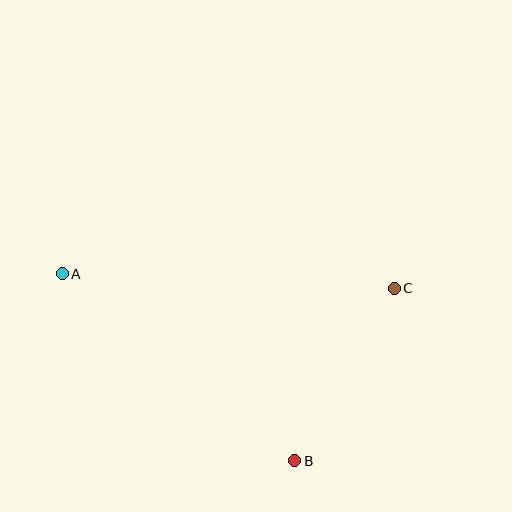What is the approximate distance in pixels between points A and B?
The distance between A and B is approximately 298 pixels.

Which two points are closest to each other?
Points B and C are closest to each other.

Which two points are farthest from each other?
Points A and C are farthest from each other.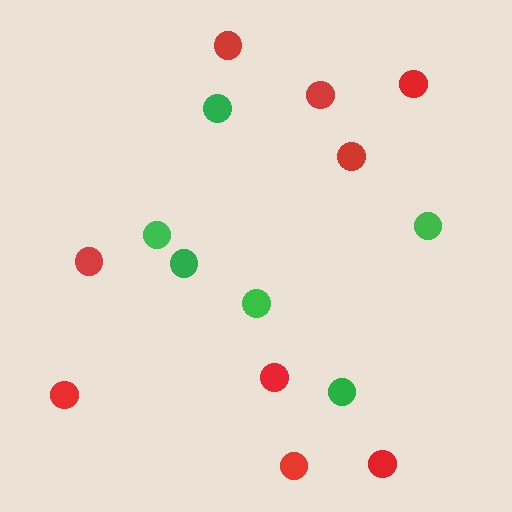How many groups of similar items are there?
There are 2 groups: one group of green circles (6) and one group of red circles (9).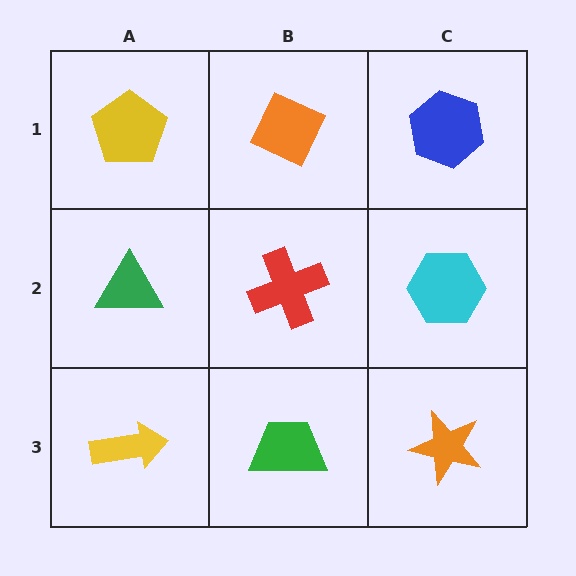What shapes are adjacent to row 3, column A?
A green triangle (row 2, column A), a green trapezoid (row 3, column B).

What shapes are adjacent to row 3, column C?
A cyan hexagon (row 2, column C), a green trapezoid (row 3, column B).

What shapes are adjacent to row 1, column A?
A green triangle (row 2, column A), an orange diamond (row 1, column B).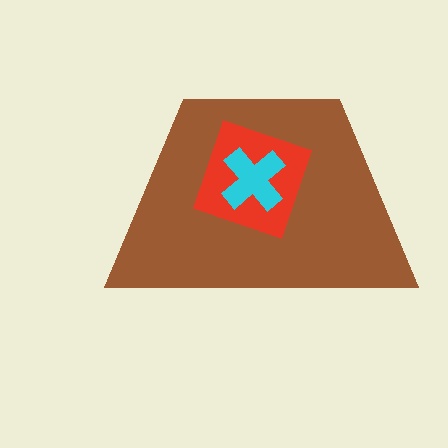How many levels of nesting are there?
3.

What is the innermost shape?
The cyan cross.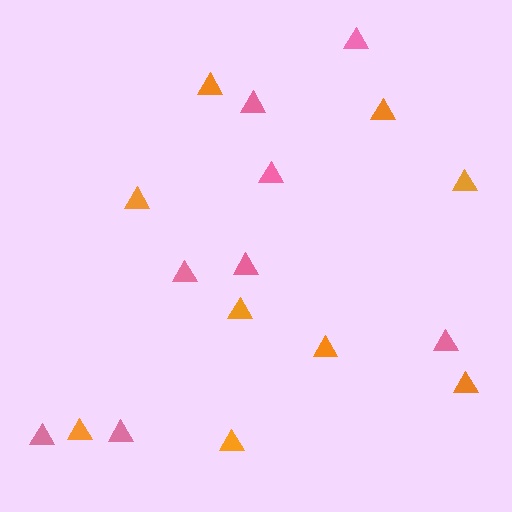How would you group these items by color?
There are 2 groups: one group of pink triangles (8) and one group of orange triangles (9).